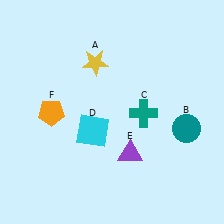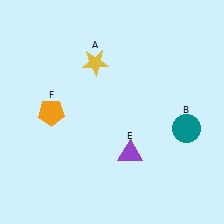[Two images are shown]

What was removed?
The teal cross (C), the cyan square (D) were removed in Image 2.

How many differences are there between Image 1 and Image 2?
There are 2 differences between the two images.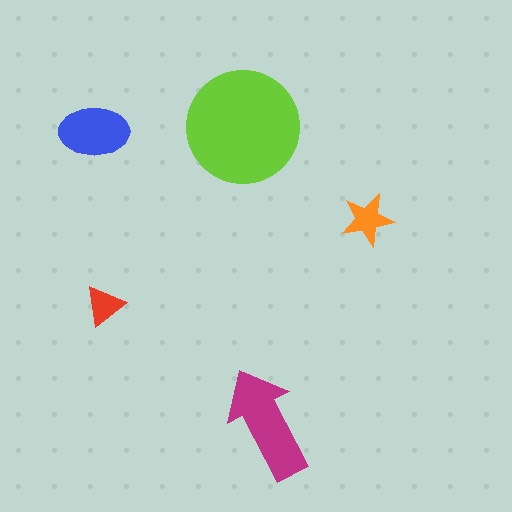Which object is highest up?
The lime circle is topmost.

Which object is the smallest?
The red triangle.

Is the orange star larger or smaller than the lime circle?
Smaller.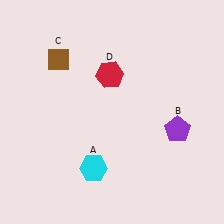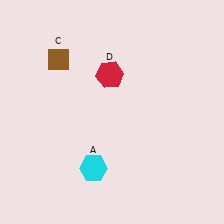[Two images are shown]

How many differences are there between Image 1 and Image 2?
There is 1 difference between the two images.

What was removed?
The purple pentagon (B) was removed in Image 2.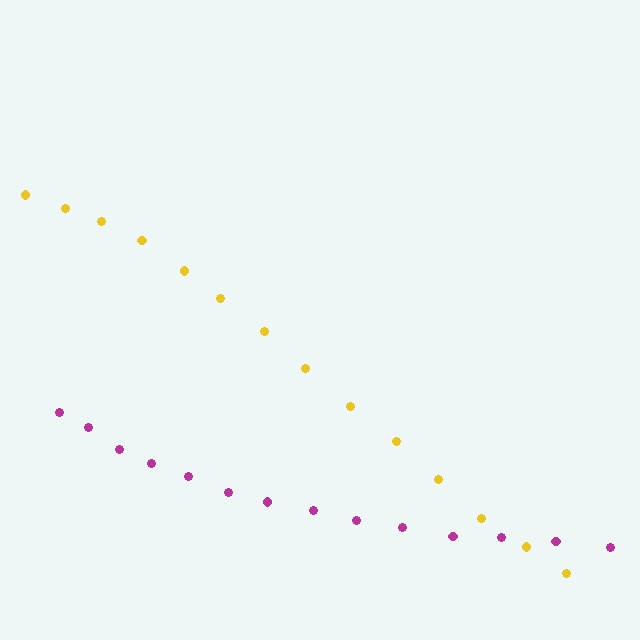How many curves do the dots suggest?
There are 2 distinct paths.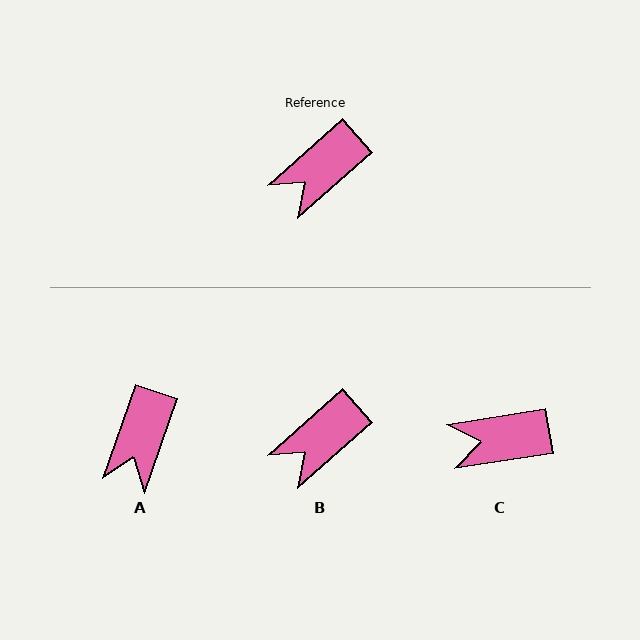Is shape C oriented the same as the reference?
No, it is off by about 32 degrees.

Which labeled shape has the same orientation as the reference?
B.